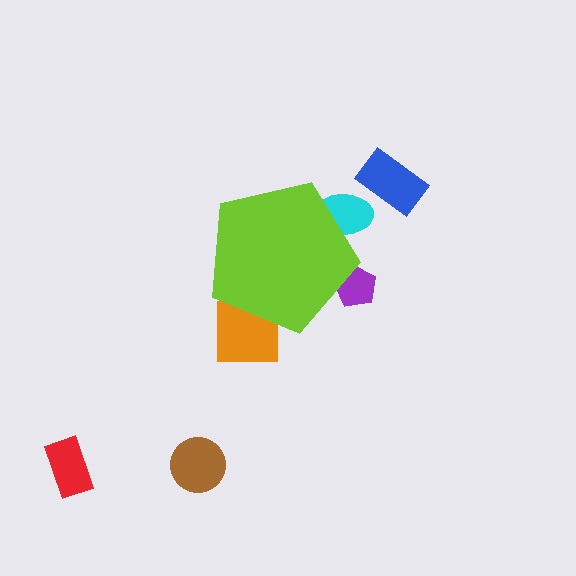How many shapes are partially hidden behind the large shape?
3 shapes are partially hidden.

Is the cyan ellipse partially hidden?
Yes, the cyan ellipse is partially hidden behind the lime pentagon.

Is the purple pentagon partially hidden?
Yes, the purple pentagon is partially hidden behind the lime pentagon.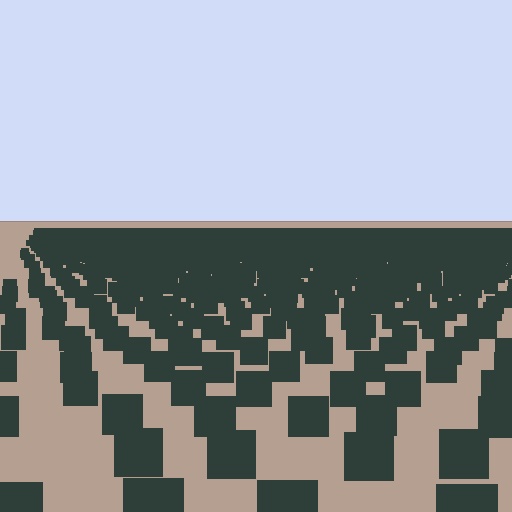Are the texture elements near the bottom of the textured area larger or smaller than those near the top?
Larger. Near the bottom, elements are closer to the viewer and appear at a bigger on-screen size.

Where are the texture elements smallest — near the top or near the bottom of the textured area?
Near the top.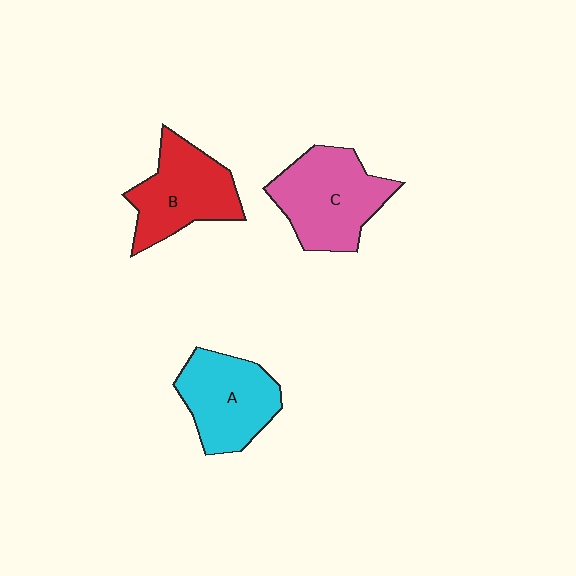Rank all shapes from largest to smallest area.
From largest to smallest: C (pink), B (red), A (cyan).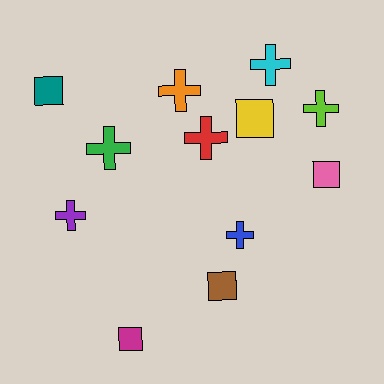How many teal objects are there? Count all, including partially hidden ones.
There is 1 teal object.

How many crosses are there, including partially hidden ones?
There are 7 crosses.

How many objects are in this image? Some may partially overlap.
There are 12 objects.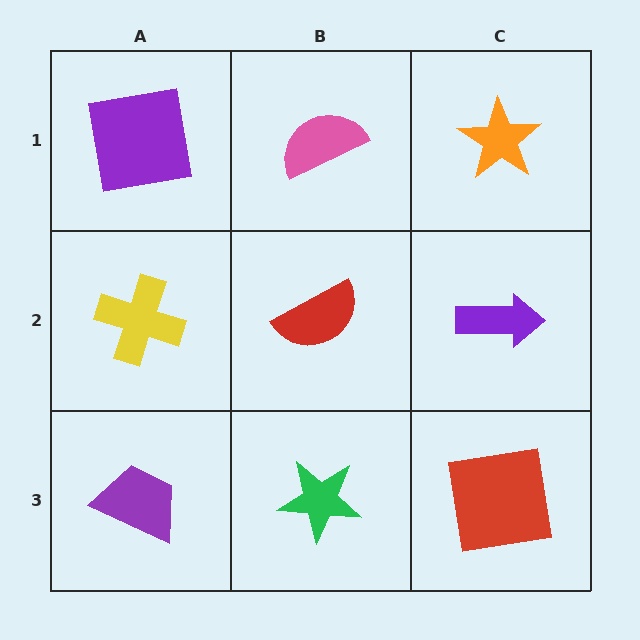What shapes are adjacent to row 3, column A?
A yellow cross (row 2, column A), a green star (row 3, column B).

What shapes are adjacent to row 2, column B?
A pink semicircle (row 1, column B), a green star (row 3, column B), a yellow cross (row 2, column A), a purple arrow (row 2, column C).